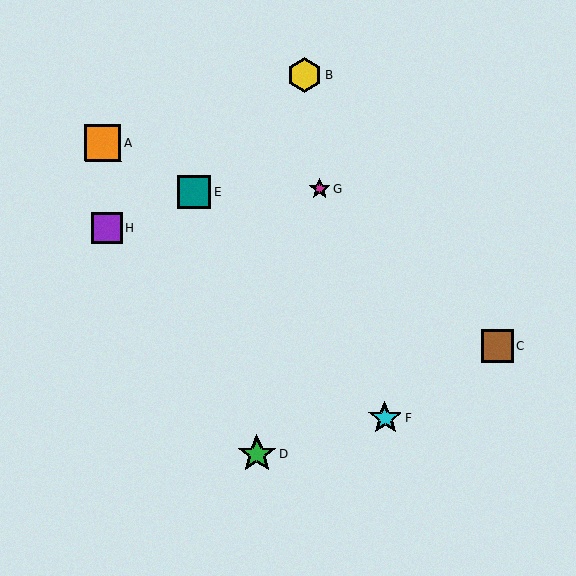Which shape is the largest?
The green star (labeled D) is the largest.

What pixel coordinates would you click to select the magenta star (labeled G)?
Click at (319, 189) to select the magenta star G.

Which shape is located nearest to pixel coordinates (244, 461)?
The green star (labeled D) at (257, 454) is nearest to that location.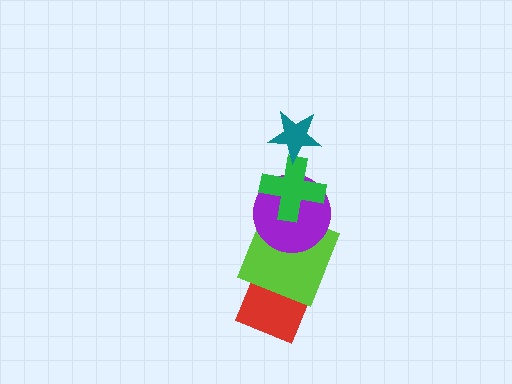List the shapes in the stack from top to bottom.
From top to bottom: the teal star, the green cross, the purple circle, the lime square, the red diamond.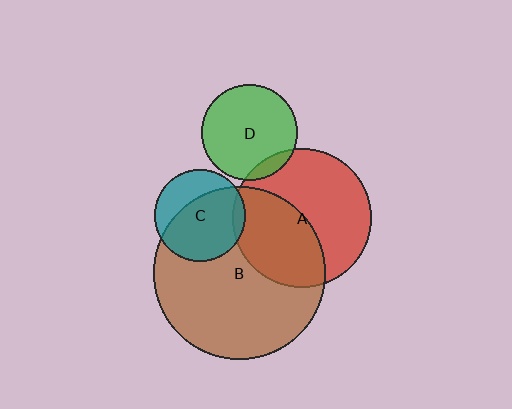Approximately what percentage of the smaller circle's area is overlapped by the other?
Approximately 45%.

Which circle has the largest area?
Circle B (brown).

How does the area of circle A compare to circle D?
Approximately 2.1 times.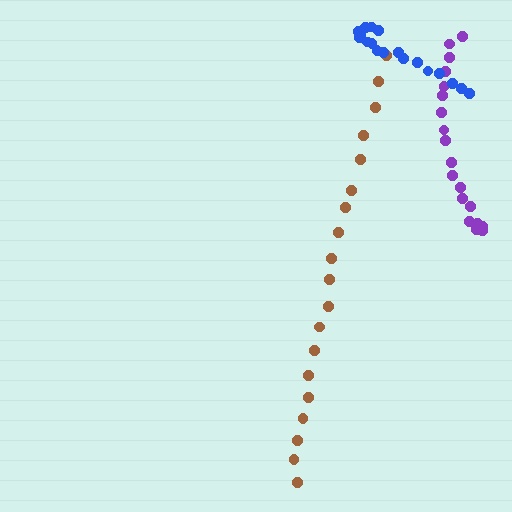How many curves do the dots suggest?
There are 3 distinct paths.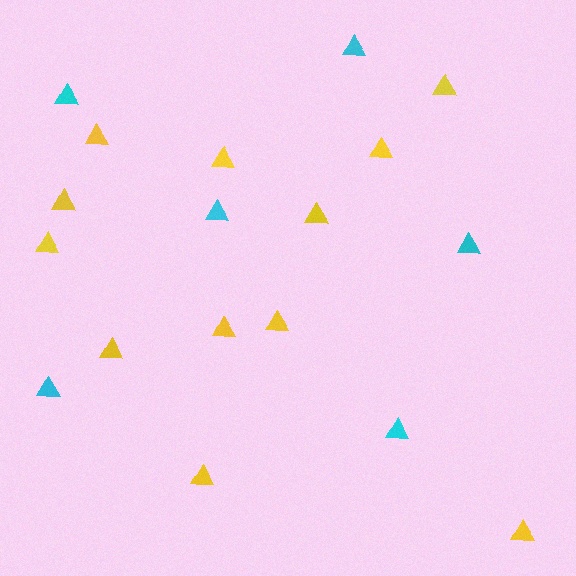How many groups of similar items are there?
There are 2 groups: one group of cyan triangles (6) and one group of yellow triangles (12).